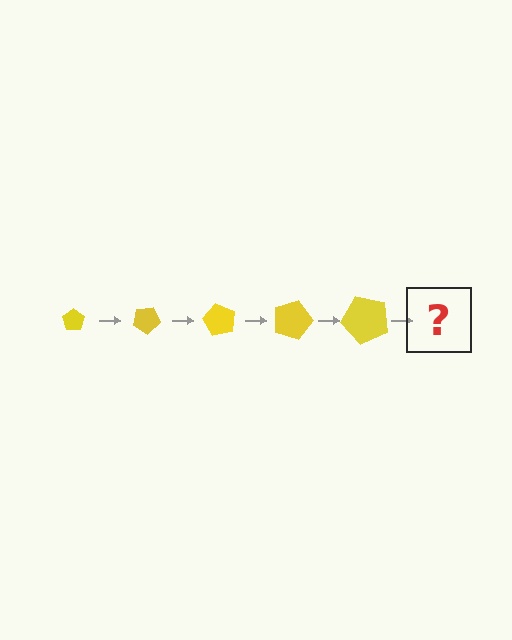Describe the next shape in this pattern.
It should be a pentagon, larger than the previous one and rotated 150 degrees from the start.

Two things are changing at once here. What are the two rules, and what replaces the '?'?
The two rules are that the pentagon grows larger each step and it rotates 30 degrees each step. The '?' should be a pentagon, larger than the previous one and rotated 150 degrees from the start.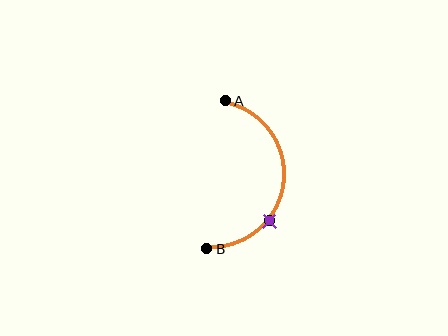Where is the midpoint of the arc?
The arc midpoint is the point on the curve farthest from the straight line joining A and B. It sits to the right of that line.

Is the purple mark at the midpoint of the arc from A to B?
No. The purple mark lies on the arc but is closer to endpoint B. The arc midpoint would be at the point on the curve equidistant along the arc from both A and B.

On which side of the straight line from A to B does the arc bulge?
The arc bulges to the right of the straight line connecting A and B.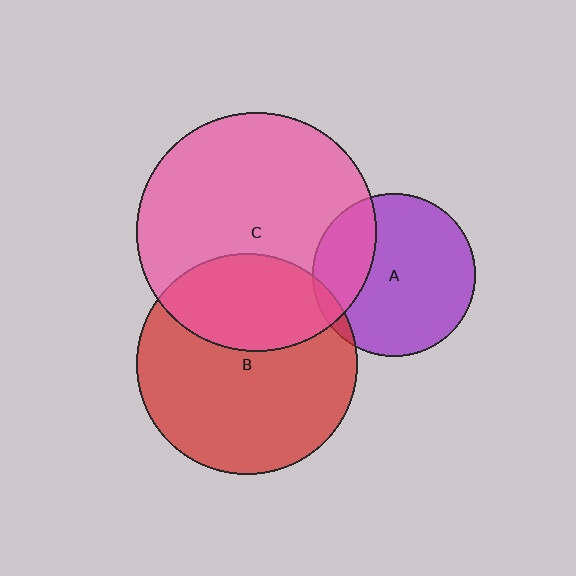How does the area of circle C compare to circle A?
Approximately 2.2 times.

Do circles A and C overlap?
Yes.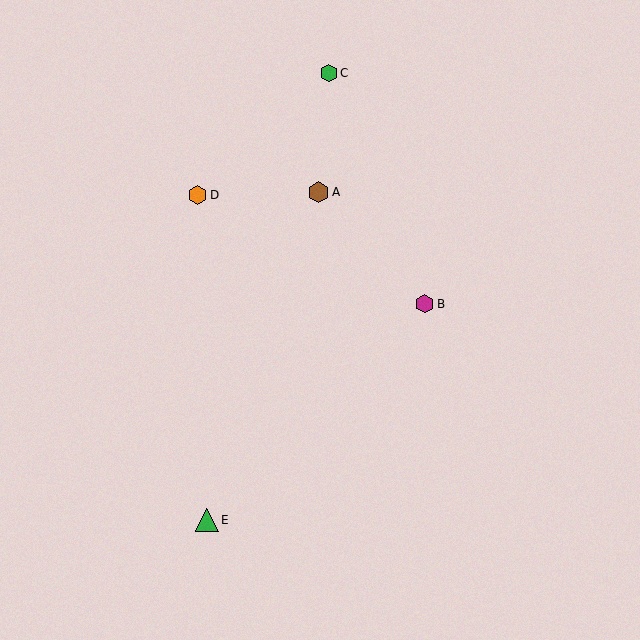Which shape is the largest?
The green triangle (labeled E) is the largest.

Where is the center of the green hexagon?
The center of the green hexagon is at (329, 73).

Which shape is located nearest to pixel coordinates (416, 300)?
The magenta hexagon (labeled B) at (425, 304) is nearest to that location.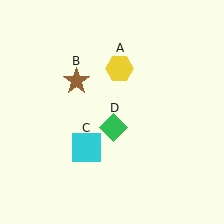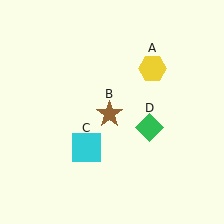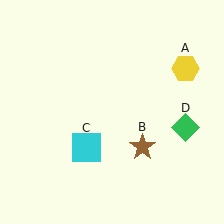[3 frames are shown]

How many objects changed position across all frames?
3 objects changed position: yellow hexagon (object A), brown star (object B), green diamond (object D).